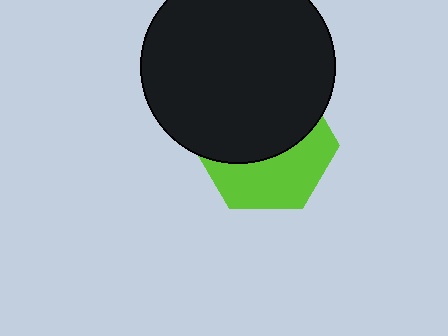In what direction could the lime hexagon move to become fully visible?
The lime hexagon could move down. That would shift it out from behind the black circle entirely.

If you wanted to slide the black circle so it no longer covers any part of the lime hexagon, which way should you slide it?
Slide it up — that is the most direct way to separate the two shapes.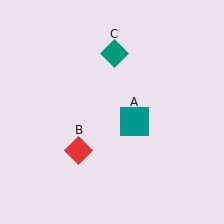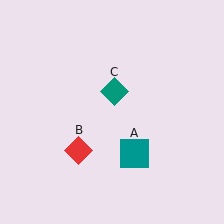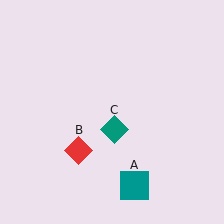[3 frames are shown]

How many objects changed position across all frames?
2 objects changed position: teal square (object A), teal diamond (object C).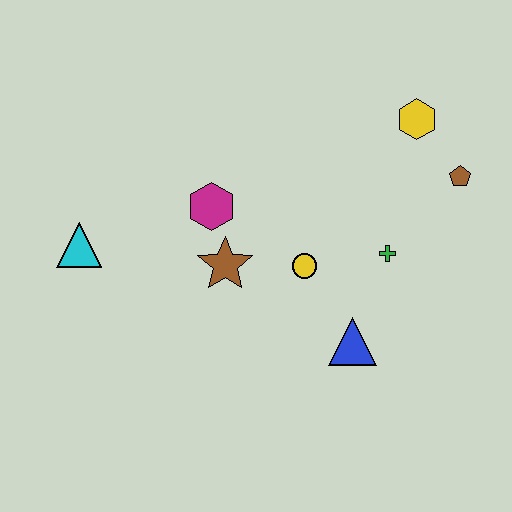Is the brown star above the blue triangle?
Yes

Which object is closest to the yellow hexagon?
The brown pentagon is closest to the yellow hexagon.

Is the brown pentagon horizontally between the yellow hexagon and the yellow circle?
No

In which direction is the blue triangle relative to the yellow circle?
The blue triangle is below the yellow circle.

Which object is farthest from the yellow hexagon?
The cyan triangle is farthest from the yellow hexagon.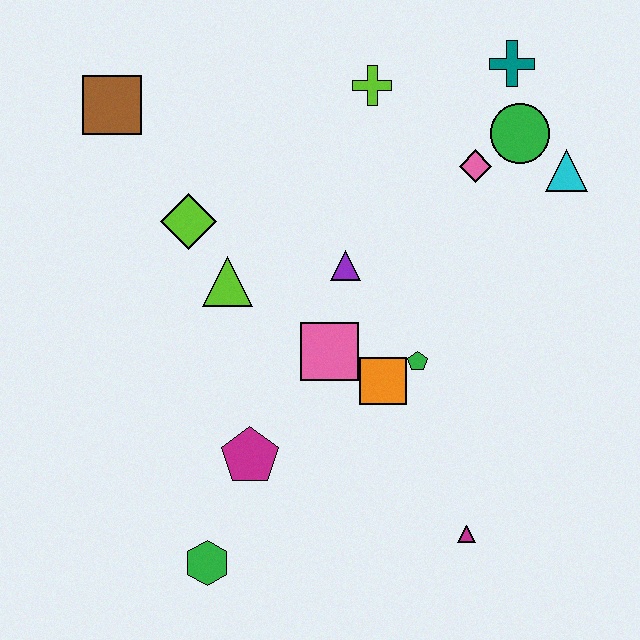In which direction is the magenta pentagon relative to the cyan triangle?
The magenta pentagon is to the left of the cyan triangle.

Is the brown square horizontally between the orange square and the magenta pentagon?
No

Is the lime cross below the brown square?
No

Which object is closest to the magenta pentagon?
The green hexagon is closest to the magenta pentagon.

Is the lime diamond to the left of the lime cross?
Yes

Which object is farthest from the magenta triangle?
The brown square is farthest from the magenta triangle.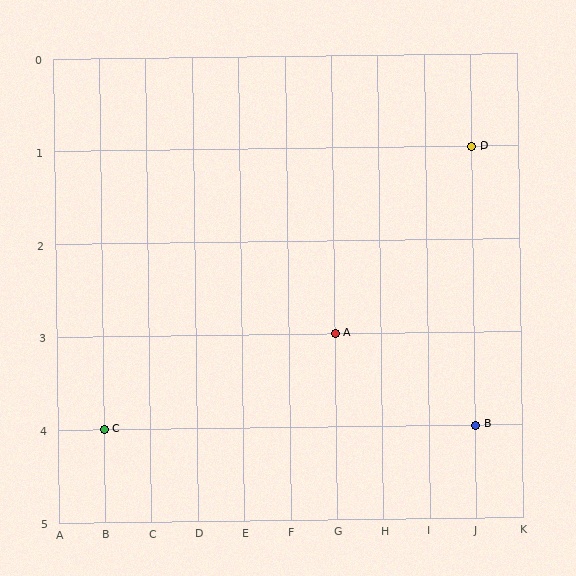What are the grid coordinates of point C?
Point C is at grid coordinates (B, 4).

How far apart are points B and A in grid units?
Points B and A are 3 columns and 1 row apart (about 3.2 grid units diagonally).